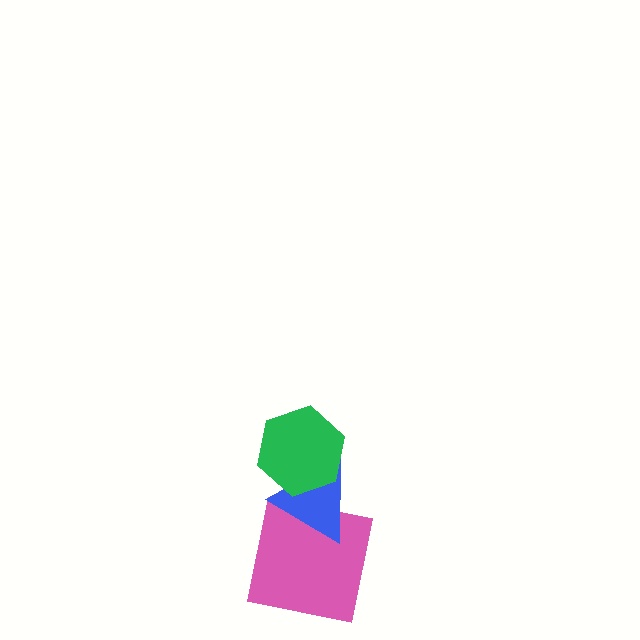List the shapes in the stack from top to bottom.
From top to bottom: the green hexagon, the blue triangle, the pink square.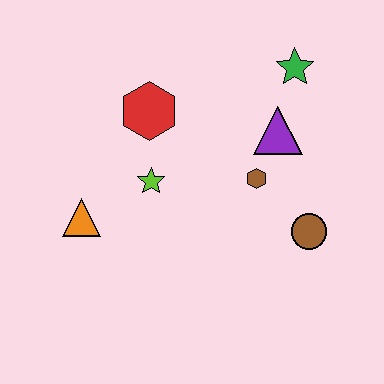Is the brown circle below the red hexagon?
Yes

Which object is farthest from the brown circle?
The orange triangle is farthest from the brown circle.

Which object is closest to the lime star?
The red hexagon is closest to the lime star.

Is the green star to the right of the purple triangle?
Yes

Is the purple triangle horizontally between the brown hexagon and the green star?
Yes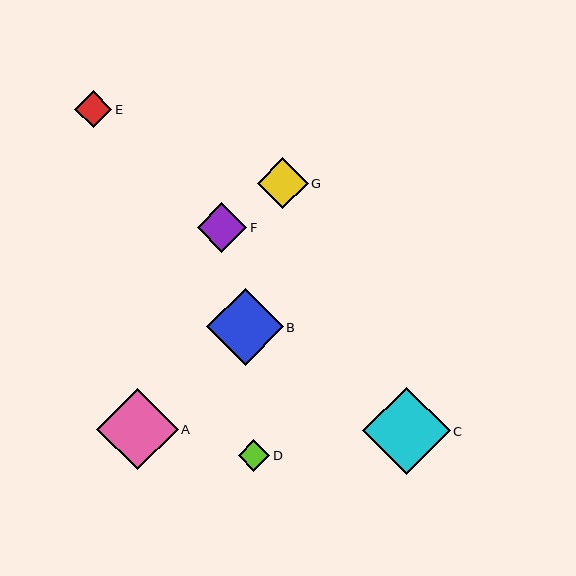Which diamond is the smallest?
Diamond D is the smallest with a size of approximately 32 pixels.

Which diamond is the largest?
Diamond C is the largest with a size of approximately 87 pixels.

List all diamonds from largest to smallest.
From largest to smallest: C, A, B, G, F, E, D.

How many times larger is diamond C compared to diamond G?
Diamond C is approximately 1.7 times the size of diamond G.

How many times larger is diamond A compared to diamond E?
Diamond A is approximately 2.2 times the size of diamond E.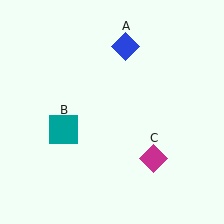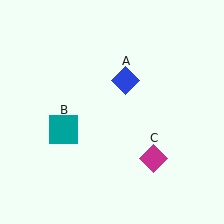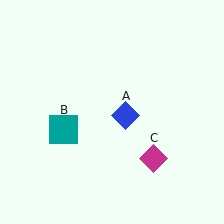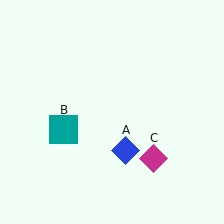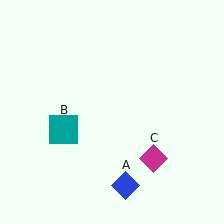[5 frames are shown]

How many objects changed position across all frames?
1 object changed position: blue diamond (object A).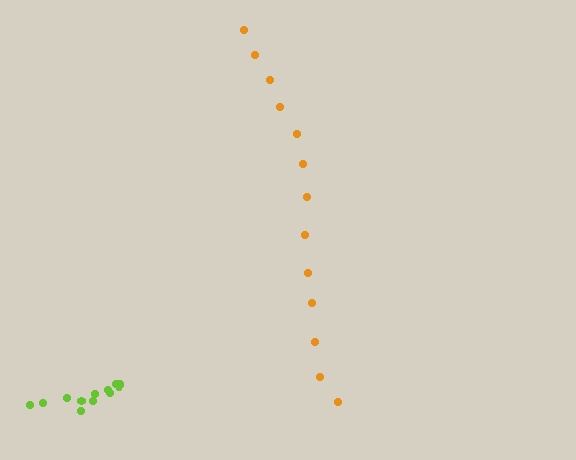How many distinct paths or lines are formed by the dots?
There are 2 distinct paths.